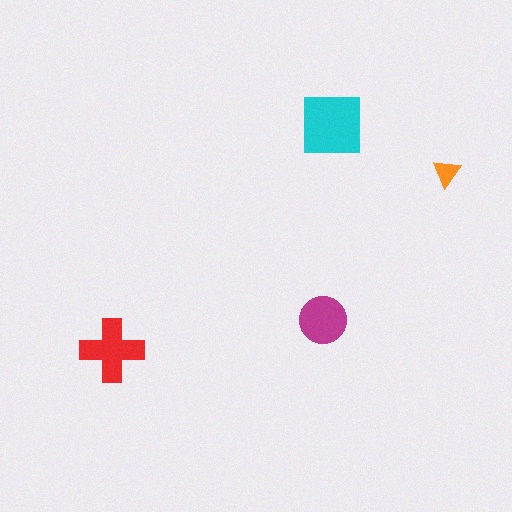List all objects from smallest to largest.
The orange triangle, the magenta circle, the red cross, the cyan square.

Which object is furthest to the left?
The red cross is leftmost.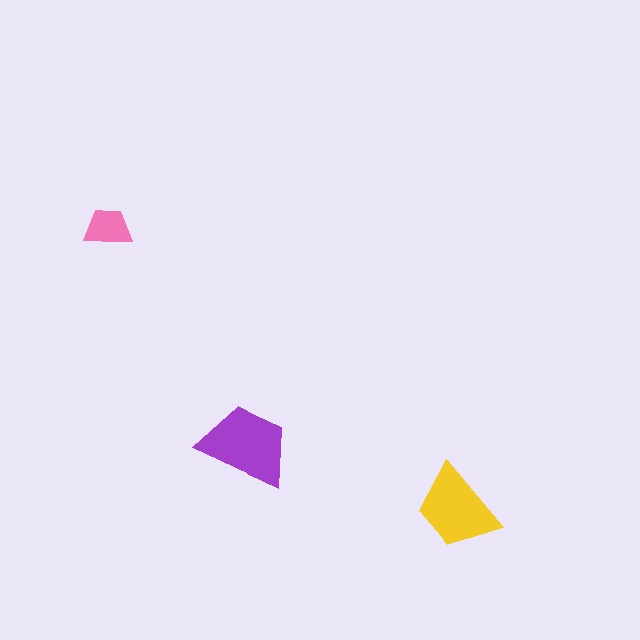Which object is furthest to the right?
The yellow trapezoid is rightmost.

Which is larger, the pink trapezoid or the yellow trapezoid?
The yellow one.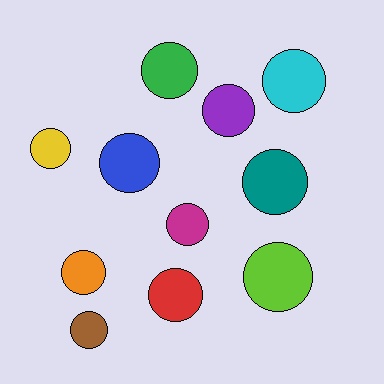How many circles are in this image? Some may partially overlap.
There are 11 circles.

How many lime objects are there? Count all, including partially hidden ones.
There is 1 lime object.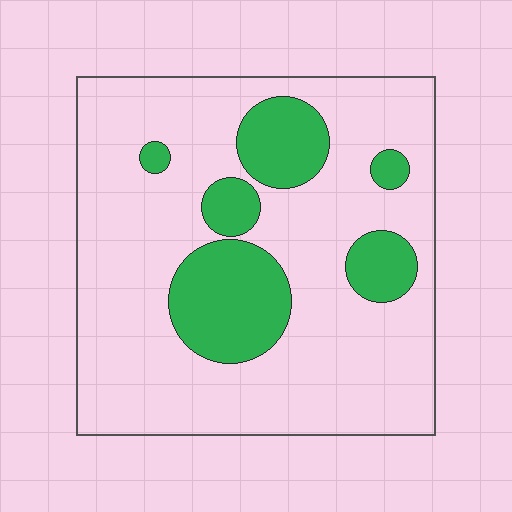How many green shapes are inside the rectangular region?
6.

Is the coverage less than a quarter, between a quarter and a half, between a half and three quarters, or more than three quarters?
Less than a quarter.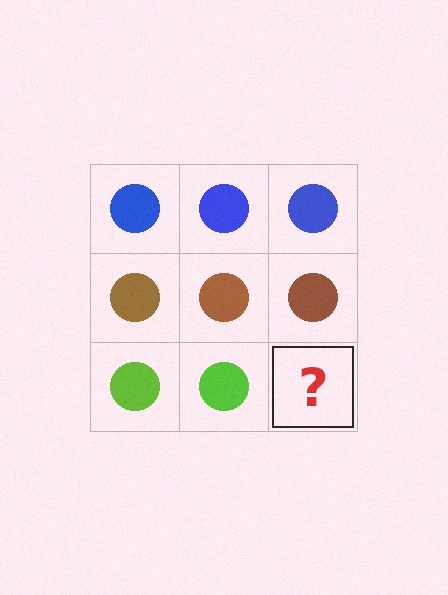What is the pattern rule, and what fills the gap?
The rule is that each row has a consistent color. The gap should be filled with a lime circle.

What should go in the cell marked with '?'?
The missing cell should contain a lime circle.